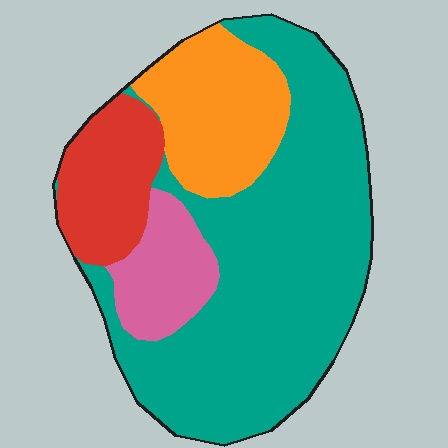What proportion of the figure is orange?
Orange takes up about one sixth (1/6) of the figure.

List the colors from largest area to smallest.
From largest to smallest: teal, orange, red, pink.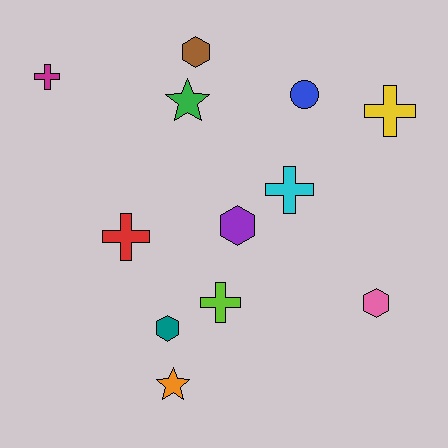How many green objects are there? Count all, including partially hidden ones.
There is 1 green object.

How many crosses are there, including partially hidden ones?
There are 5 crosses.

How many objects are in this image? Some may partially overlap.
There are 12 objects.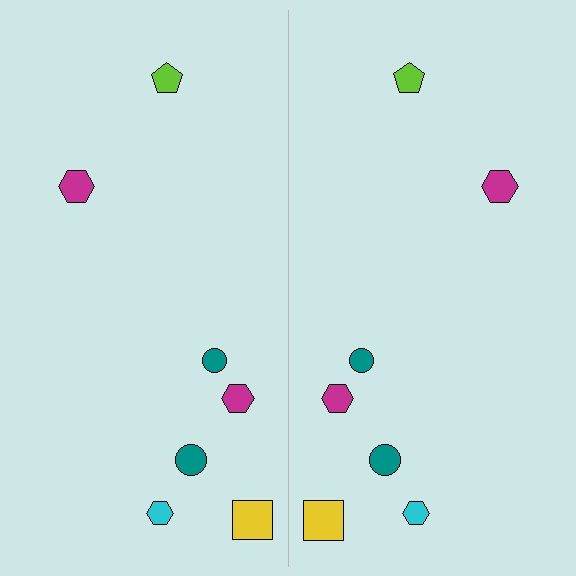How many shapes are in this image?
There are 14 shapes in this image.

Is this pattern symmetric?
Yes, this pattern has bilateral (reflection) symmetry.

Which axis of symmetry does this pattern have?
The pattern has a vertical axis of symmetry running through the center of the image.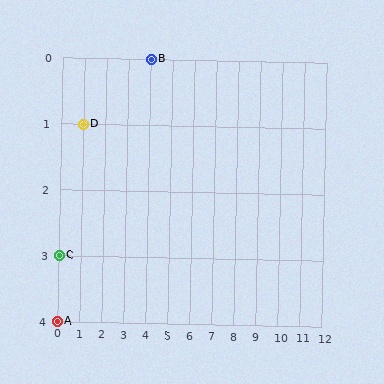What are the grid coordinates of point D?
Point D is at grid coordinates (1, 1).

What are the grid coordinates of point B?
Point B is at grid coordinates (4, 0).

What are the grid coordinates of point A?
Point A is at grid coordinates (0, 4).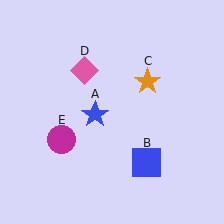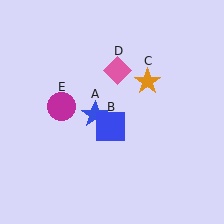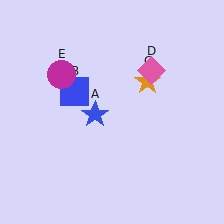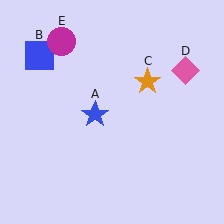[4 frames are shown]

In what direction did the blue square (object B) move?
The blue square (object B) moved up and to the left.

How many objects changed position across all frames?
3 objects changed position: blue square (object B), pink diamond (object D), magenta circle (object E).